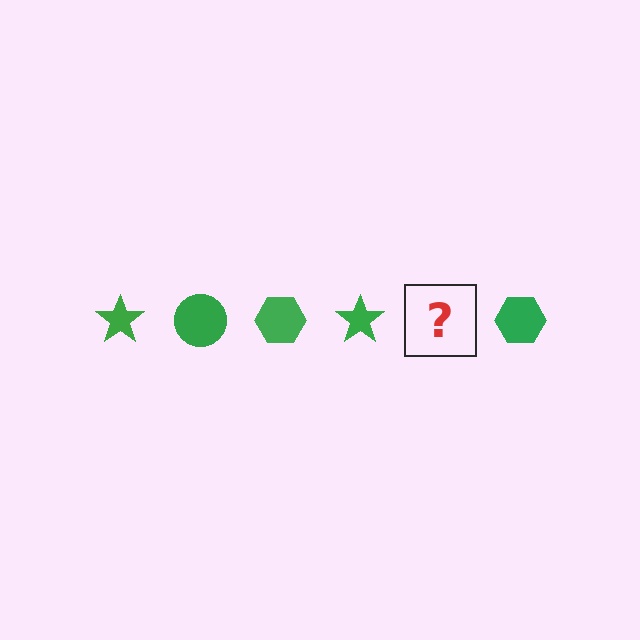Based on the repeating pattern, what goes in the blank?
The blank should be a green circle.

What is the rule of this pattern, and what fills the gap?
The rule is that the pattern cycles through star, circle, hexagon shapes in green. The gap should be filled with a green circle.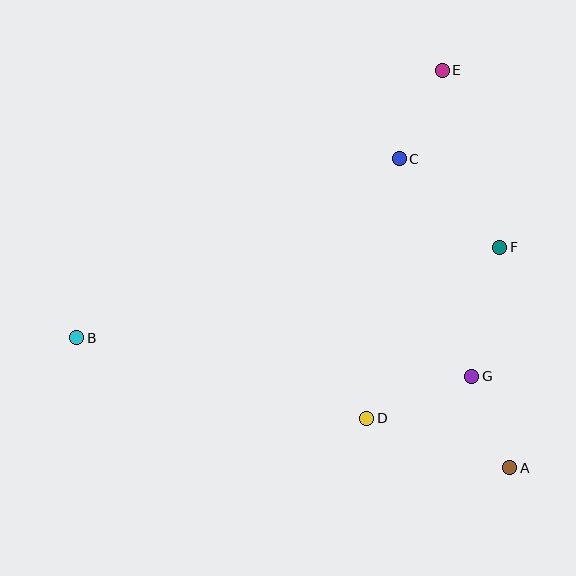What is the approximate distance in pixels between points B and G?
The distance between B and G is approximately 397 pixels.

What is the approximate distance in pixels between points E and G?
The distance between E and G is approximately 307 pixels.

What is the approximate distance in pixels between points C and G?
The distance between C and G is approximately 229 pixels.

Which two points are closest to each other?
Points C and E are closest to each other.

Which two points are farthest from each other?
Points B and E are farthest from each other.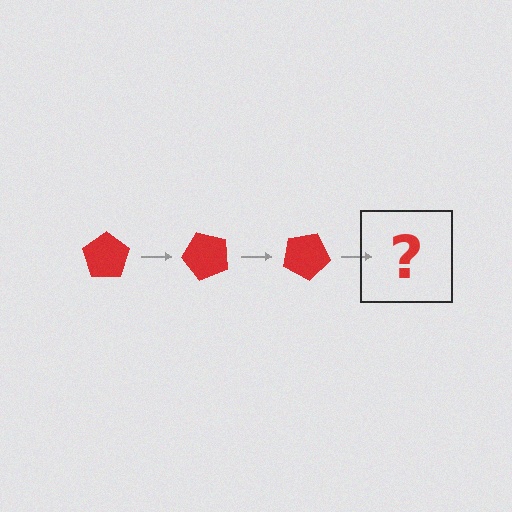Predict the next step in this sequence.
The next step is a red pentagon rotated 150 degrees.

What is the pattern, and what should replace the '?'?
The pattern is that the pentagon rotates 50 degrees each step. The '?' should be a red pentagon rotated 150 degrees.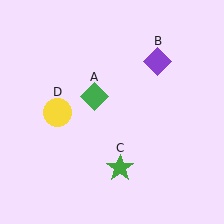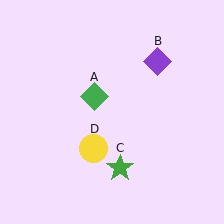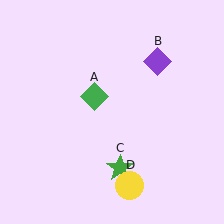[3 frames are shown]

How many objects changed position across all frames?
1 object changed position: yellow circle (object D).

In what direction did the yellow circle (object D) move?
The yellow circle (object D) moved down and to the right.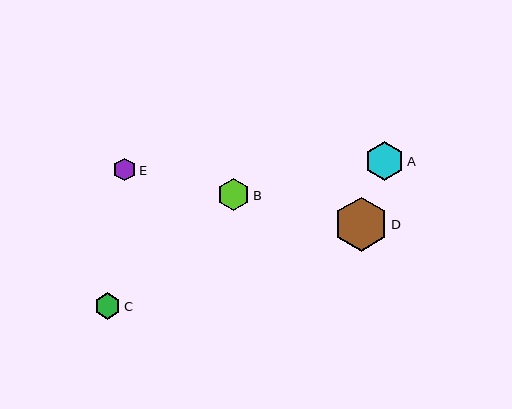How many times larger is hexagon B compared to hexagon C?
Hexagon B is approximately 1.2 times the size of hexagon C.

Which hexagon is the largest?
Hexagon D is the largest with a size of approximately 54 pixels.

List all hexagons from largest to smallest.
From largest to smallest: D, A, B, C, E.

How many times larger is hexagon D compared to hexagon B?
Hexagon D is approximately 1.7 times the size of hexagon B.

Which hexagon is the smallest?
Hexagon E is the smallest with a size of approximately 23 pixels.